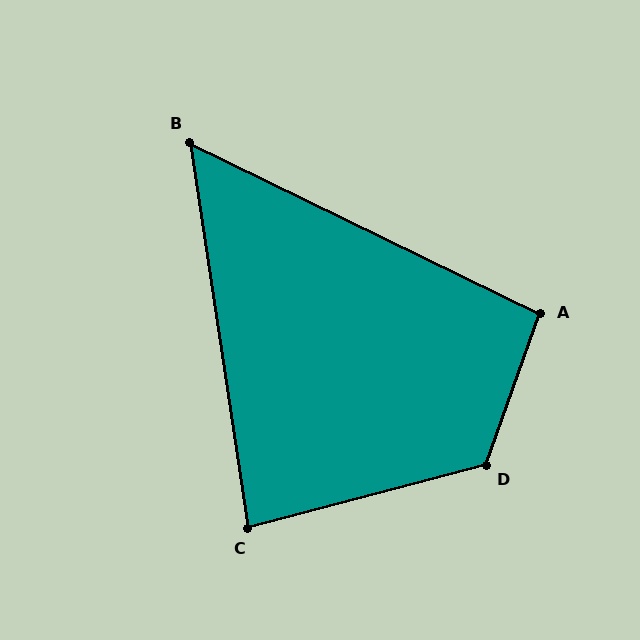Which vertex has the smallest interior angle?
B, at approximately 55 degrees.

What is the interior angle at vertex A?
Approximately 96 degrees (obtuse).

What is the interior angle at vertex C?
Approximately 84 degrees (acute).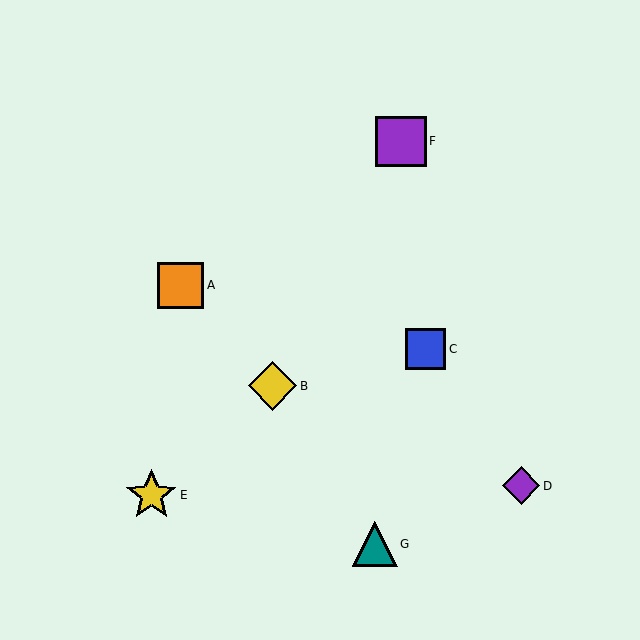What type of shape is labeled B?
Shape B is a yellow diamond.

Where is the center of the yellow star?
The center of the yellow star is at (151, 495).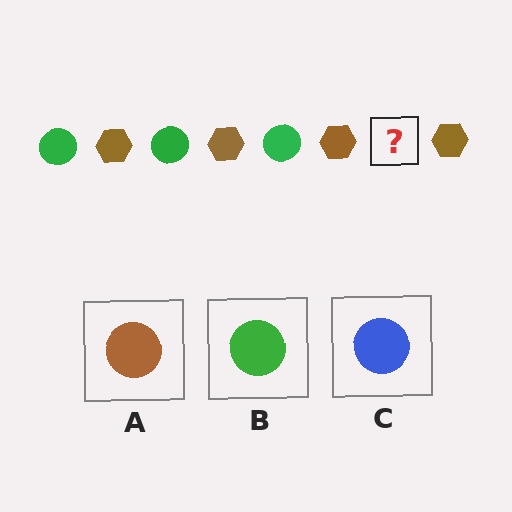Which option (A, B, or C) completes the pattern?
B.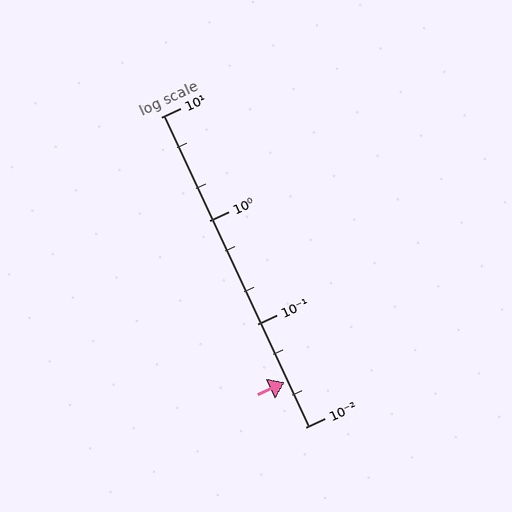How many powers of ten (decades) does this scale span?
The scale spans 3 decades, from 0.01 to 10.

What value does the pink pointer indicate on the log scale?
The pointer indicates approximately 0.027.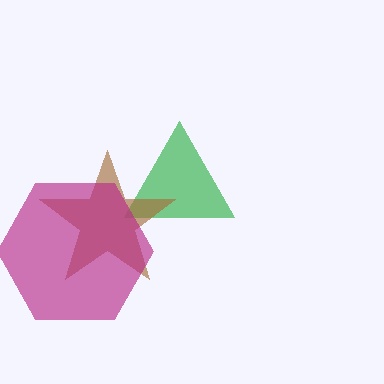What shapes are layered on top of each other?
The layered shapes are: a green triangle, a brown star, a magenta hexagon.